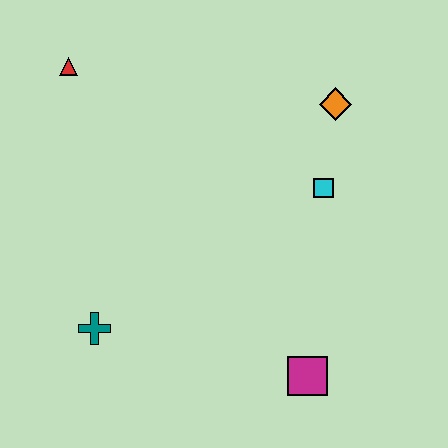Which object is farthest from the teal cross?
The orange diamond is farthest from the teal cross.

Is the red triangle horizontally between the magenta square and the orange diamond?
No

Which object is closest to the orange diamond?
The cyan square is closest to the orange diamond.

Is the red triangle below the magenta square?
No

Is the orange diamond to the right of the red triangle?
Yes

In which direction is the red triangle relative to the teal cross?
The red triangle is above the teal cross.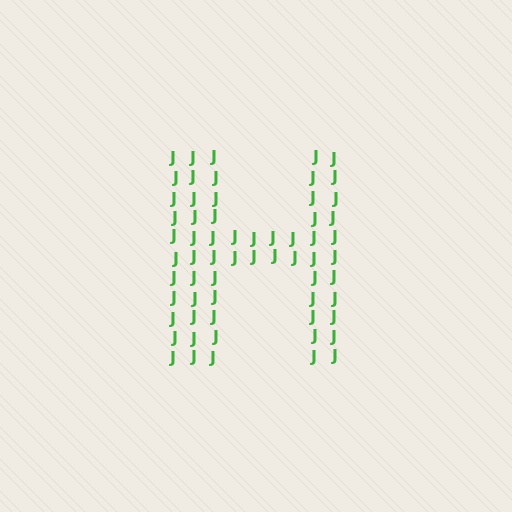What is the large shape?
The large shape is the letter H.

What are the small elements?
The small elements are letter J's.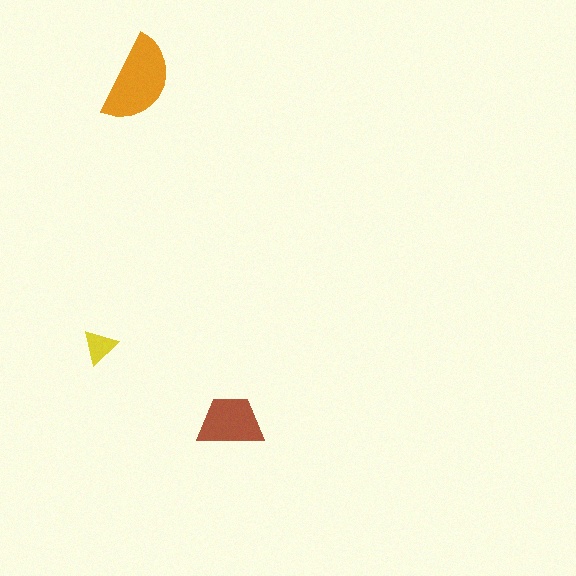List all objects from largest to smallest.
The orange semicircle, the brown trapezoid, the yellow triangle.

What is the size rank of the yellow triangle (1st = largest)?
3rd.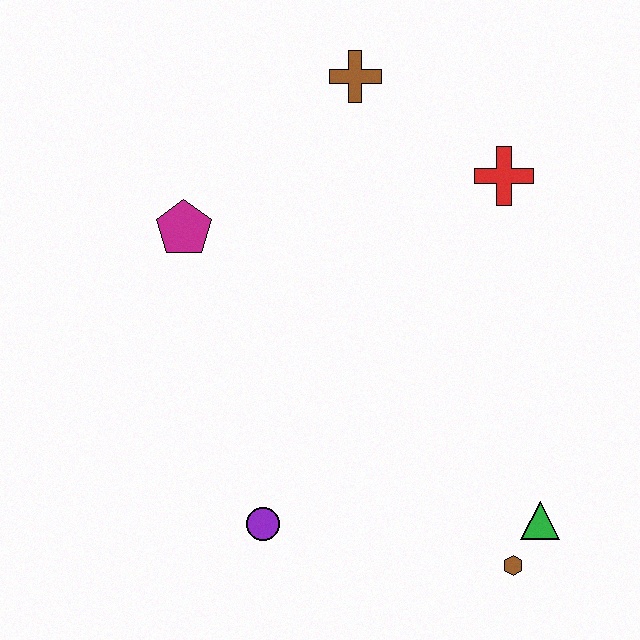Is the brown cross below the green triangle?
No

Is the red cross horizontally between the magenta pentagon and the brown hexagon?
Yes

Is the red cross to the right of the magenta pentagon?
Yes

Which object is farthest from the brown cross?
The brown hexagon is farthest from the brown cross.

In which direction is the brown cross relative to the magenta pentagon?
The brown cross is to the right of the magenta pentagon.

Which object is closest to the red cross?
The brown cross is closest to the red cross.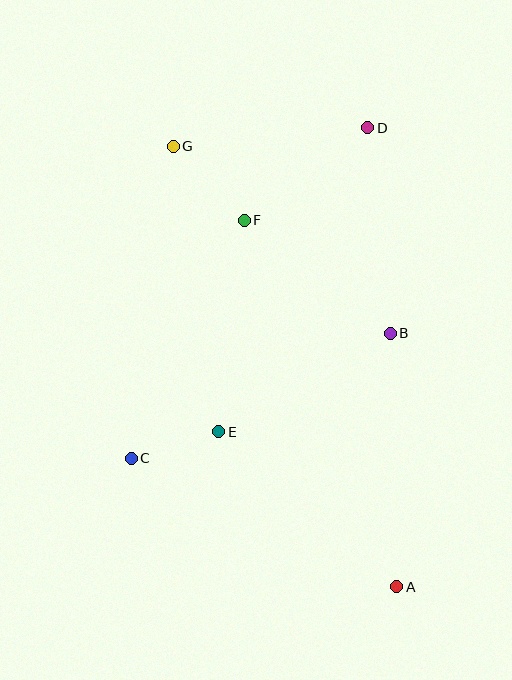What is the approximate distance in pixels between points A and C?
The distance between A and C is approximately 295 pixels.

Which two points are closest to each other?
Points C and E are closest to each other.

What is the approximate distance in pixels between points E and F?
The distance between E and F is approximately 213 pixels.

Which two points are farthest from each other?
Points A and G are farthest from each other.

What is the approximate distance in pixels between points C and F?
The distance between C and F is approximately 264 pixels.